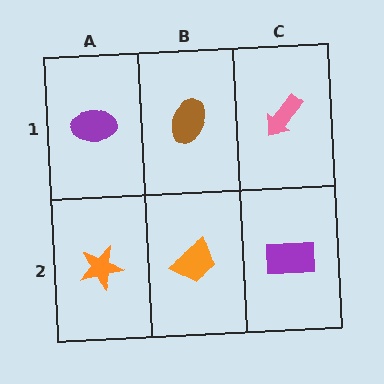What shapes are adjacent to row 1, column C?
A purple rectangle (row 2, column C), a brown ellipse (row 1, column B).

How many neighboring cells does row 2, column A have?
2.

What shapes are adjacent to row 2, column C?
A pink arrow (row 1, column C), an orange trapezoid (row 2, column B).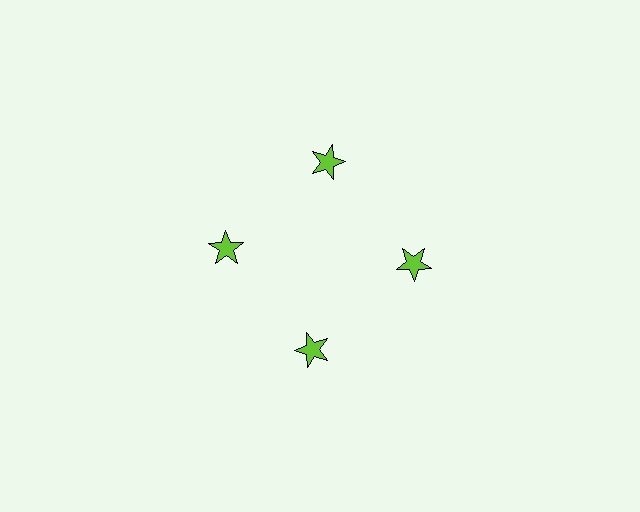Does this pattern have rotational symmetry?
Yes, this pattern has 4-fold rotational symmetry. It looks the same after rotating 90 degrees around the center.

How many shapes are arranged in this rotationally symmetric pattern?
There are 4 shapes, arranged in 4 groups of 1.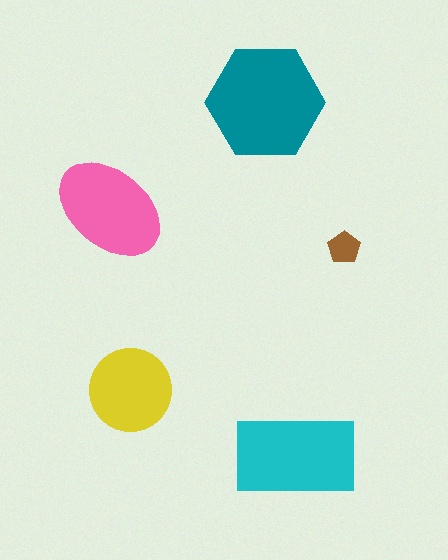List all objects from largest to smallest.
The teal hexagon, the cyan rectangle, the pink ellipse, the yellow circle, the brown pentagon.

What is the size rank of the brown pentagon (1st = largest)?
5th.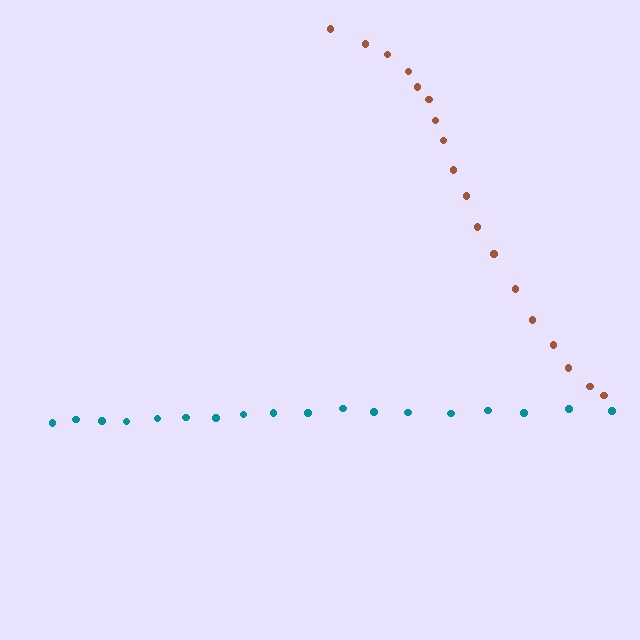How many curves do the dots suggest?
There are 2 distinct paths.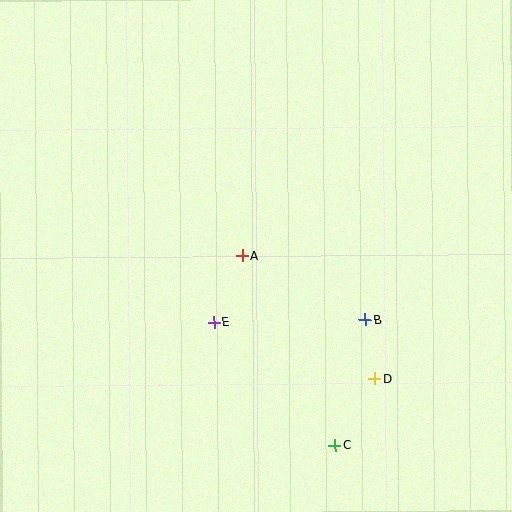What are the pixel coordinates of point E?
Point E is at (214, 323).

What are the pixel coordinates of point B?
Point B is at (365, 320).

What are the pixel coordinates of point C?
Point C is at (335, 446).